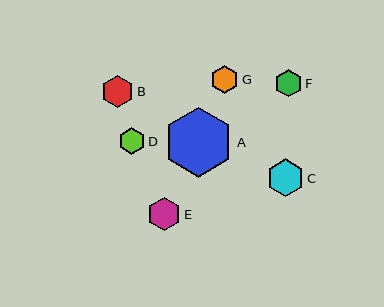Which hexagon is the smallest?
Hexagon D is the smallest with a size of approximately 27 pixels.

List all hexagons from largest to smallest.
From largest to smallest: A, C, E, B, G, F, D.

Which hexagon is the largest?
Hexagon A is the largest with a size of approximately 70 pixels.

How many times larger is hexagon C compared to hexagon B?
Hexagon C is approximately 1.2 times the size of hexagon B.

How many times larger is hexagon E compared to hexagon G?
Hexagon E is approximately 1.2 times the size of hexagon G.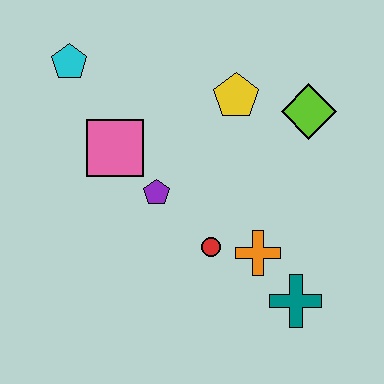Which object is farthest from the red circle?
The cyan pentagon is farthest from the red circle.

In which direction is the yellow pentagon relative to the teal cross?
The yellow pentagon is above the teal cross.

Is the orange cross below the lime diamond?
Yes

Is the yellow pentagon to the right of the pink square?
Yes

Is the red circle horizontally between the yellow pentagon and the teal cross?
No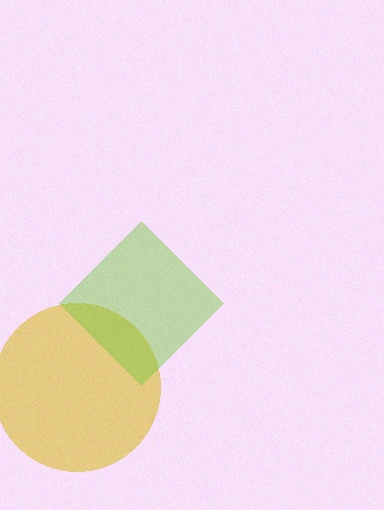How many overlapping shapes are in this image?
There are 2 overlapping shapes in the image.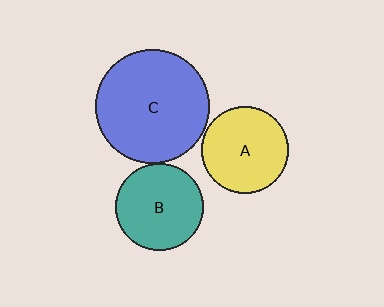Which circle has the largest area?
Circle C (blue).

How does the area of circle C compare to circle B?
Approximately 1.7 times.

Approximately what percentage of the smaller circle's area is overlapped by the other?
Approximately 5%.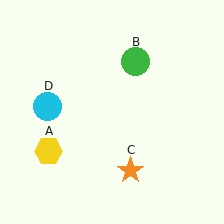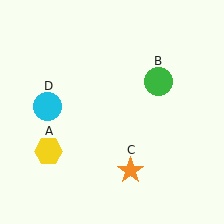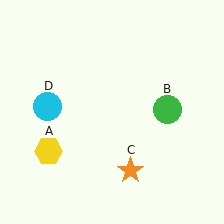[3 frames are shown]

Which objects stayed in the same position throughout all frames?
Yellow hexagon (object A) and orange star (object C) and cyan circle (object D) remained stationary.